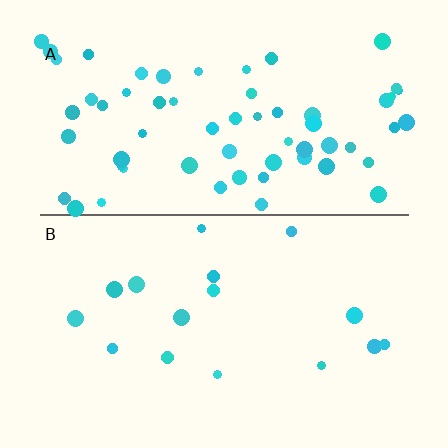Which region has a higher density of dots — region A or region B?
A (the top).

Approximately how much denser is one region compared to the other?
Approximately 3.9× — region A over region B.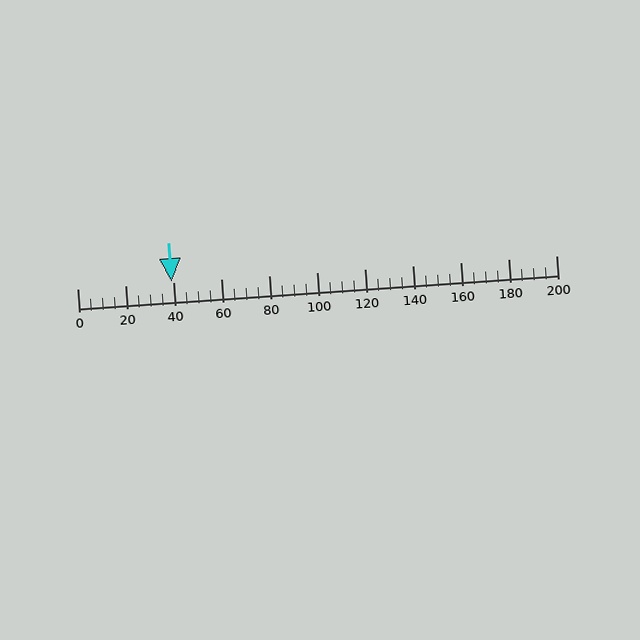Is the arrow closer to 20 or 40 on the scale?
The arrow is closer to 40.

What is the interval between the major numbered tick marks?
The major tick marks are spaced 20 units apart.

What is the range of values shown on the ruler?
The ruler shows values from 0 to 200.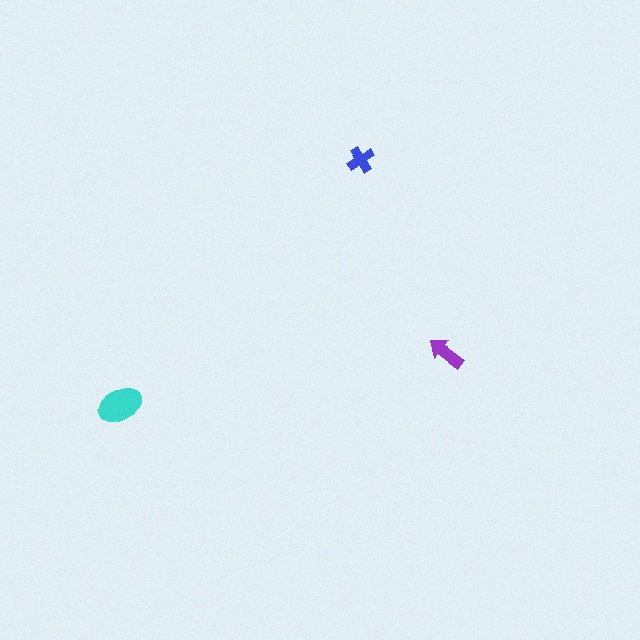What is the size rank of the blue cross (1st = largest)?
3rd.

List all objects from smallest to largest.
The blue cross, the purple arrow, the cyan ellipse.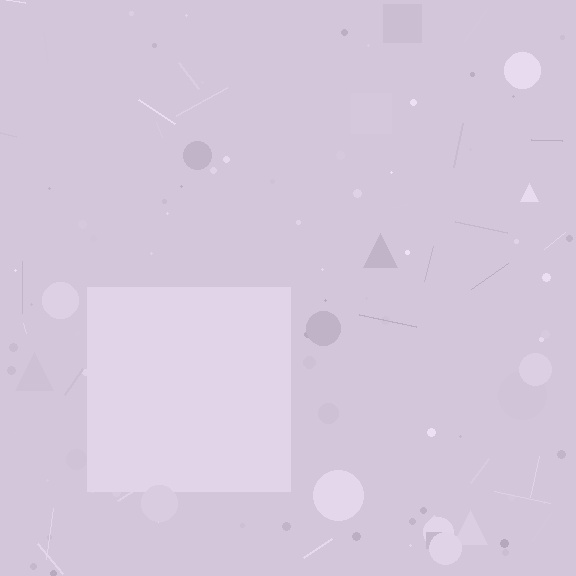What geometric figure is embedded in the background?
A square is embedded in the background.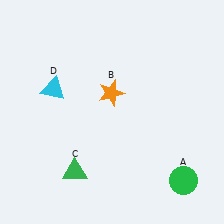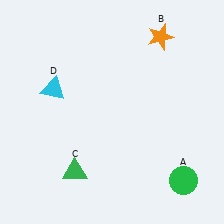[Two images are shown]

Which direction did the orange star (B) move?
The orange star (B) moved up.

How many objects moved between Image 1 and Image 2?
1 object moved between the two images.